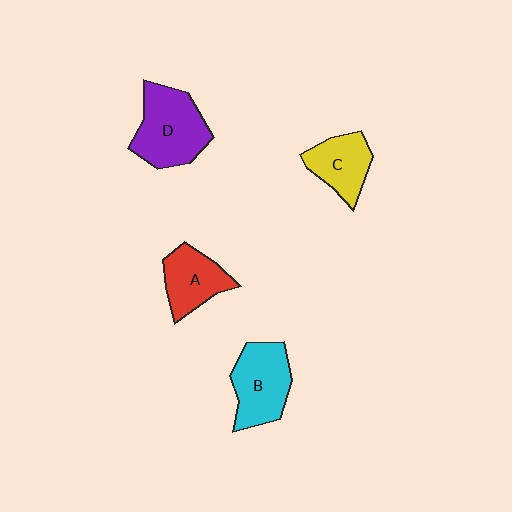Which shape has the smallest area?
Shape C (yellow).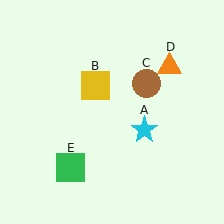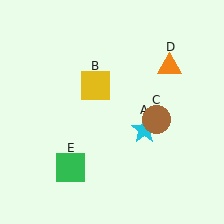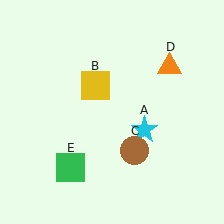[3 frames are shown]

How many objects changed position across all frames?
1 object changed position: brown circle (object C).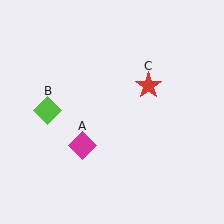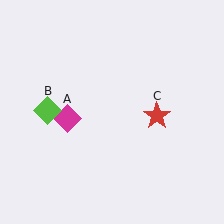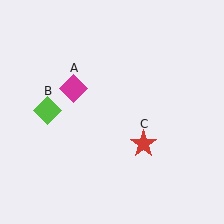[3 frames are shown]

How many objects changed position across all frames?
2 objects changed position: magenta diamond (object A), red star (object C).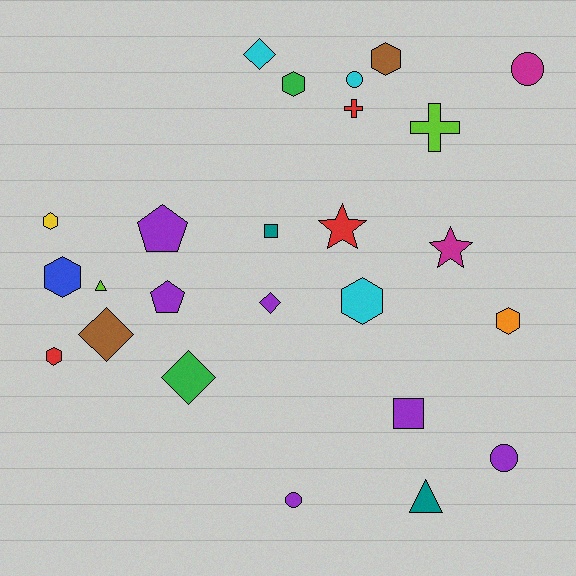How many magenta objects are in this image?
There are 2 magenta objects.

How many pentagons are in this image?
There are 2 pentagons.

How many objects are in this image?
There are 25 objects.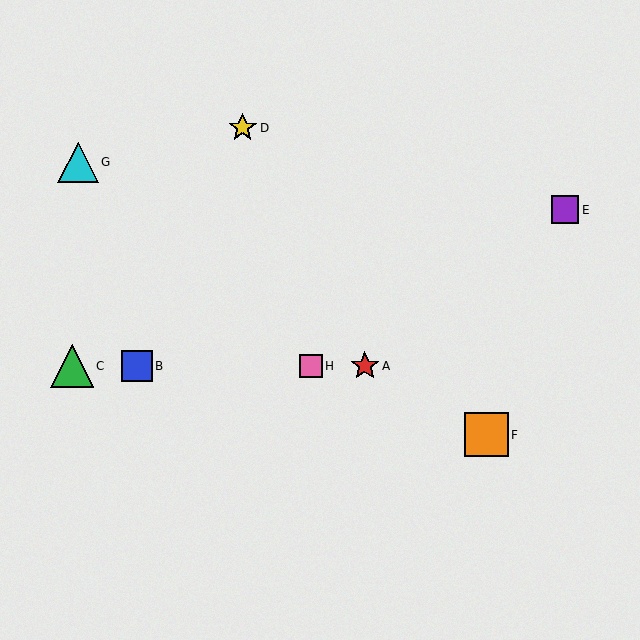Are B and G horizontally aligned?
No, B is at y≈366 and G is at y≈162.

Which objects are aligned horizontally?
Objects A, B, C, H are aligned horizontally.